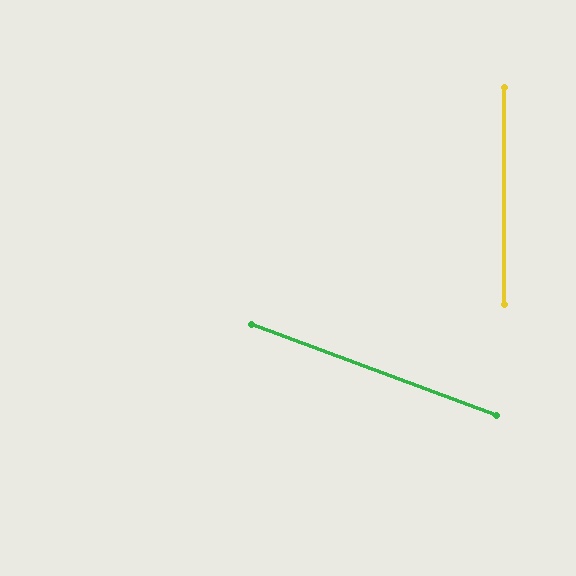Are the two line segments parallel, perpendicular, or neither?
Neither parallel nor perpendicular — they differ by about 69°.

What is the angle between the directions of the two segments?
Approximately 69 degrees.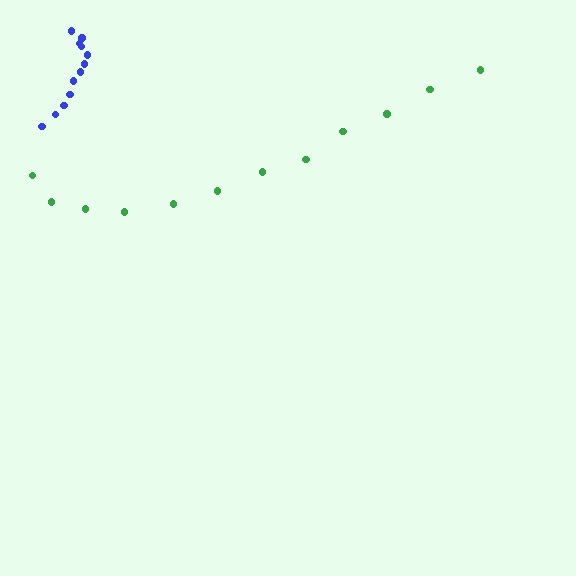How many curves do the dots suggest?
There are 2 distinct paths.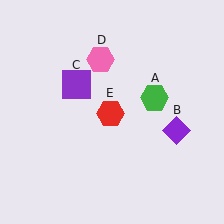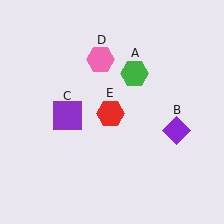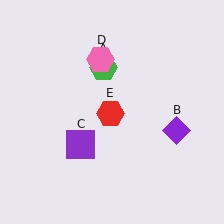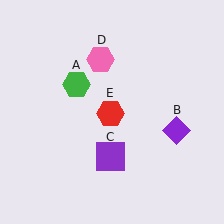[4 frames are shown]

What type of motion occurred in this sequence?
The green hexagon (object A), purple square (object C) rotated counterclockwise around the center of the scene.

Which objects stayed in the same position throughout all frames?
Purple diamond (object B) and pink hexagon (object D) and red hexagon (object E) remained stationary.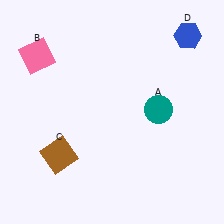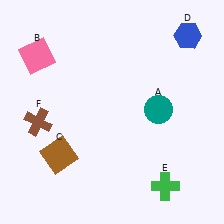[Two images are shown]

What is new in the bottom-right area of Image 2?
A green cross (E) was added in the bottom-right area of Image 2.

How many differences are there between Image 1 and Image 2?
There are 2 differences between the two images.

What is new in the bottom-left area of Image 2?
A brown cross (F) was added in the bottom-left area of Image 2.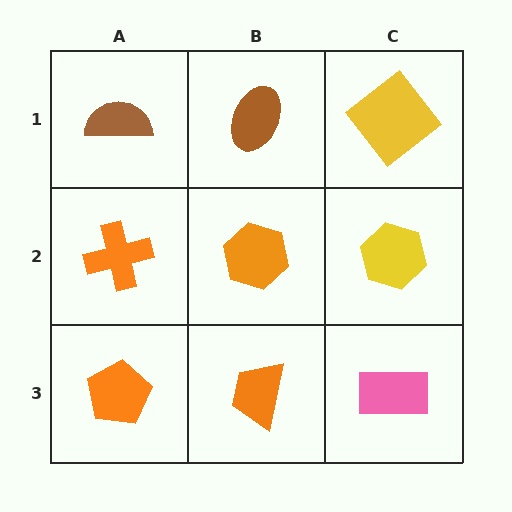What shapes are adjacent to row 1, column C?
A yellow hexagon (row 2, column C), a brown ellipse (row 1, column B).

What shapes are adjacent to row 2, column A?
A brown semicircle (row 1, column A), an orange pentagon (row 3, column A), an orange hexagon (row 2, column B).